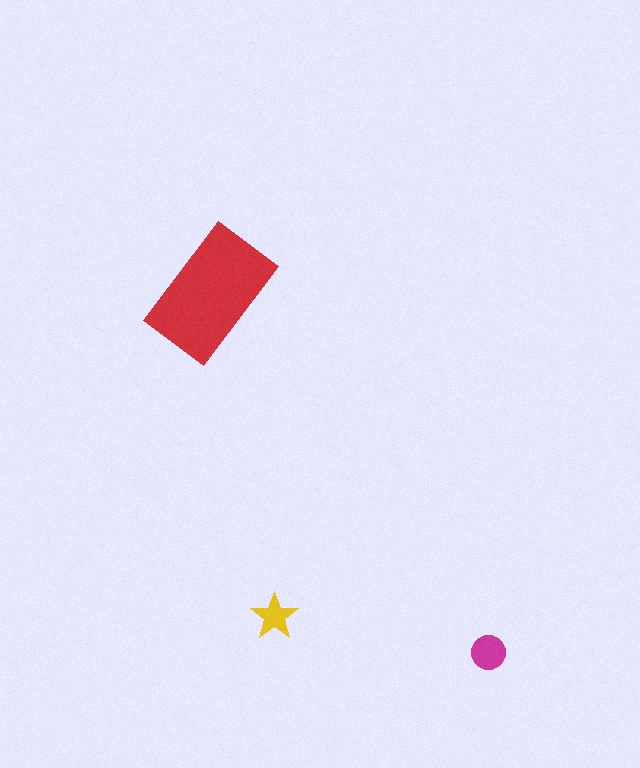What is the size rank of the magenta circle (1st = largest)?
2nd.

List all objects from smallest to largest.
The yellow star, the magenta circle, the red rectangle.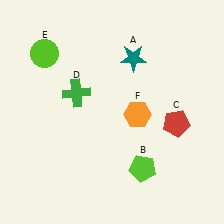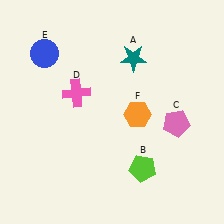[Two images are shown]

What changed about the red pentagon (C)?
In Image 1, C is red. In Image 2, it changed to pink.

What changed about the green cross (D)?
In Image 1, D is green. In Image 2, it changed to pink.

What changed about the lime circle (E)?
In Image 1, E is lime. In Image 2, it changed to blue.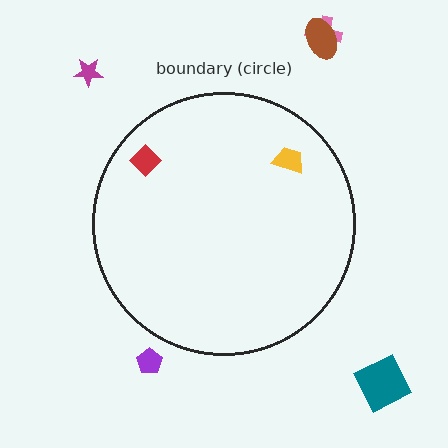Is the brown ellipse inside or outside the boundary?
Outside.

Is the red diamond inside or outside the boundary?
Inside.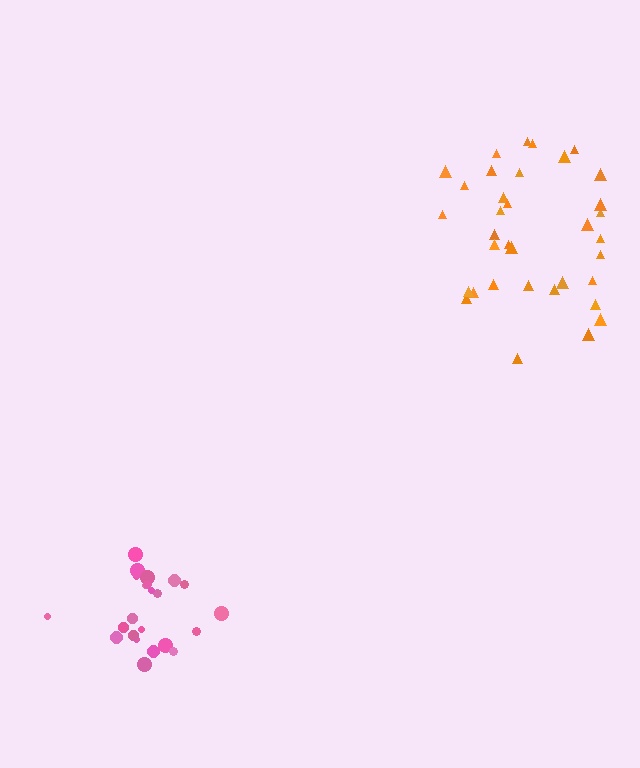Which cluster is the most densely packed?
Pink.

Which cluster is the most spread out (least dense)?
Orange.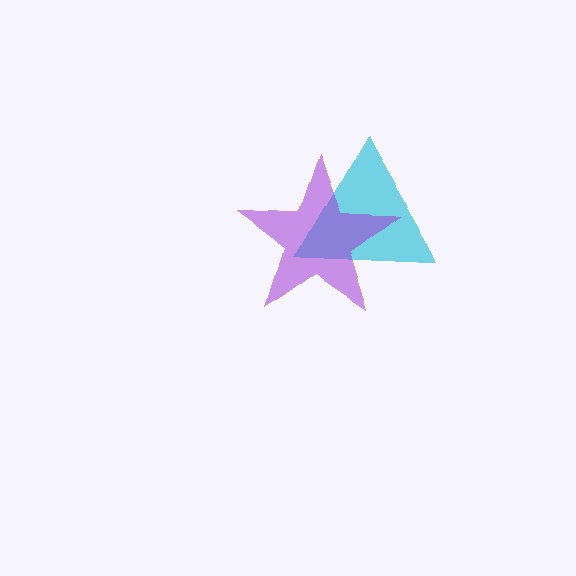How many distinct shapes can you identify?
There are 2 distinct shapes: a cyan triangle, a purple star.